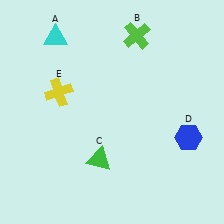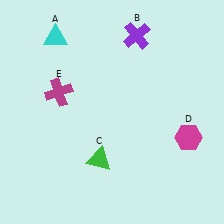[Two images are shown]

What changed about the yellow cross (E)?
In Image 1, E is yellow. In Image 2, it changed to magenta.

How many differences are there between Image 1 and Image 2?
There are 3 differences between the two images.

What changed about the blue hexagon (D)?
In Image 1, D is blue. In Image 2, it changed to magenta.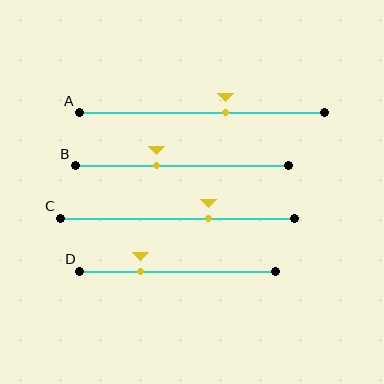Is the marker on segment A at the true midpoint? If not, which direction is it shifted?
No, the marker on segment A is shifted to the right by about 10% of the segment length.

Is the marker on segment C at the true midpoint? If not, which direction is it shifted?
No, the marker on segment C is shifted to the right by about 13% of the segment length.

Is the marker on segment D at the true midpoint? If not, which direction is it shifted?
No, the marker on segment D is shifted to the left by about 19% of the segment length.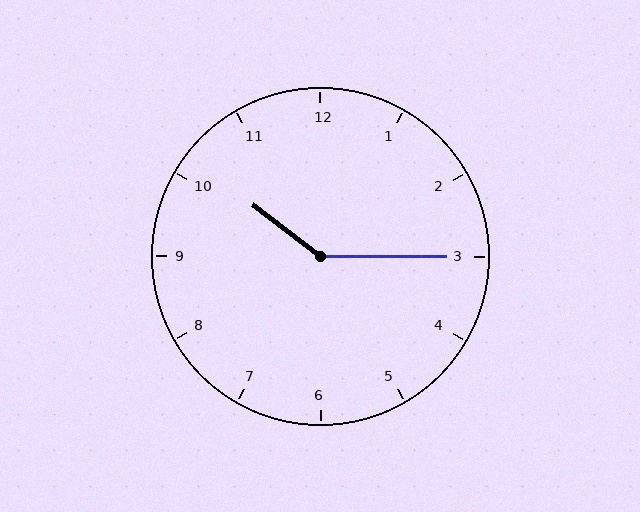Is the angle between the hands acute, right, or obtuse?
It is obtuse.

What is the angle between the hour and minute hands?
Approximately 142 degrees.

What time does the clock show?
10:15.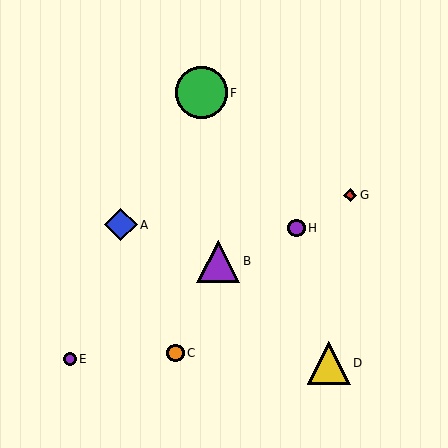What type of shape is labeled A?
Shape A is a blue diamond.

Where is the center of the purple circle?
The center of the purple circle is at (70, 359).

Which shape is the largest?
The green circle (labeled F) is the largest.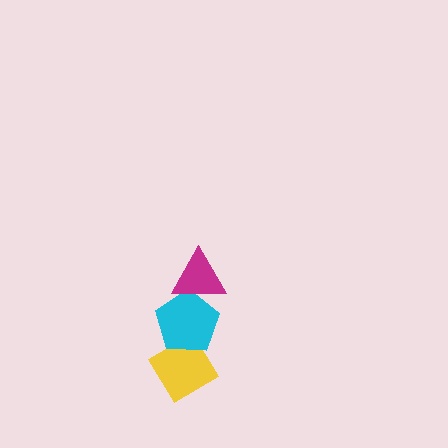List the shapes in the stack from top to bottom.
From top to bottom: the magenta triangle, the cyan pentagon, the yellow diamond.